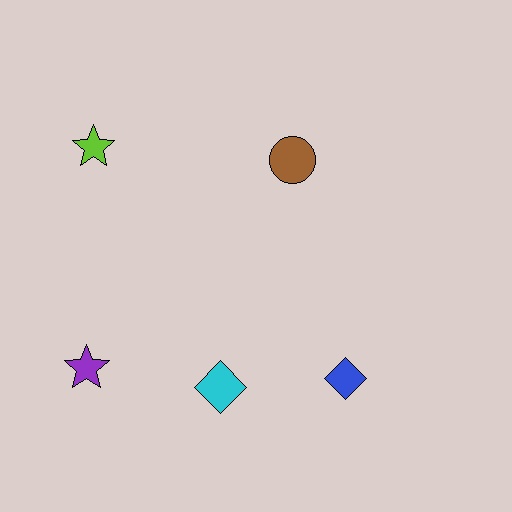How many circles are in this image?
There is 1 circle.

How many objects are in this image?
There are 5 objects.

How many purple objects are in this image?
There is 1 purple object.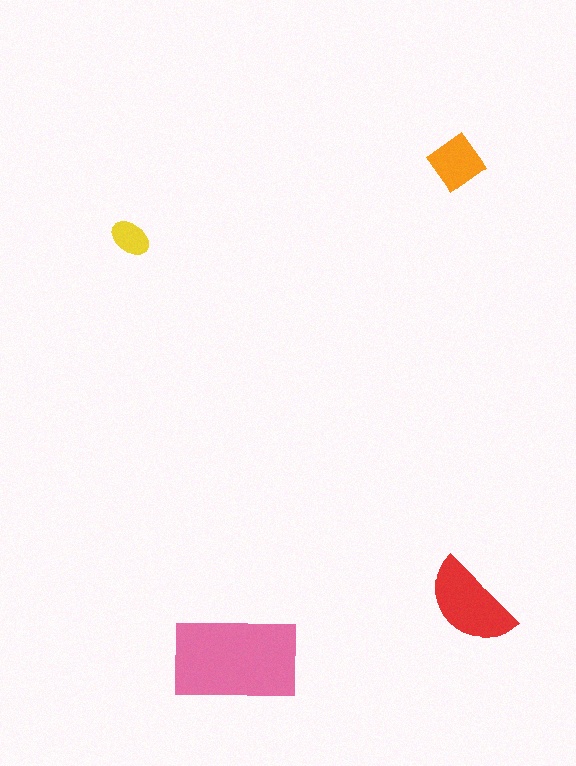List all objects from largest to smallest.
The pink rectangle, the red semicircle, the orange diamond, the yellow ellipse.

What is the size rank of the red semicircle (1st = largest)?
2nd.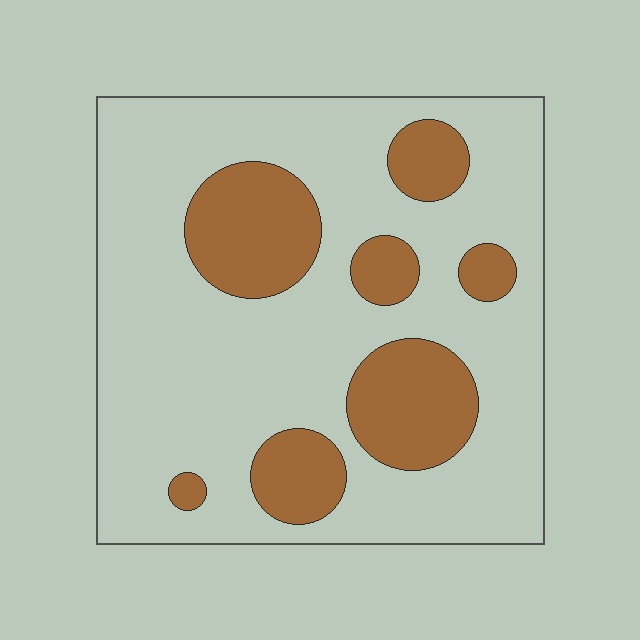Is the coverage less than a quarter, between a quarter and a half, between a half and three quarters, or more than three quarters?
Less than a quarter.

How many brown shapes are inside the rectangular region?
7.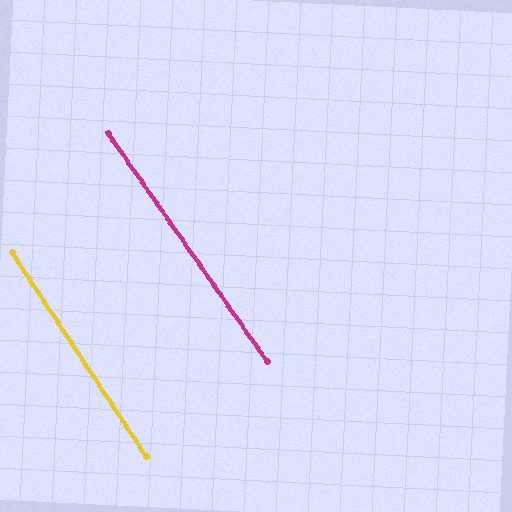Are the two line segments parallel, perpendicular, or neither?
Parallel — their directions differ by only 1.7°.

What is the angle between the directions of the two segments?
Approximately 2 degrees.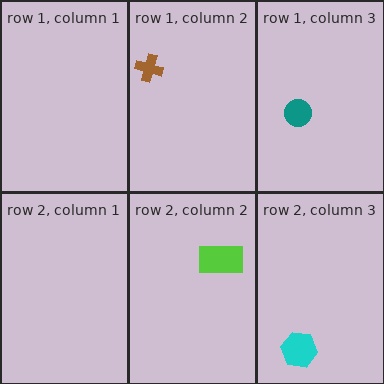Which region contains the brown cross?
The row 1, column 2 region.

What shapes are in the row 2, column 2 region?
The lime rectangle.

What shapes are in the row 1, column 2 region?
The brown cross.